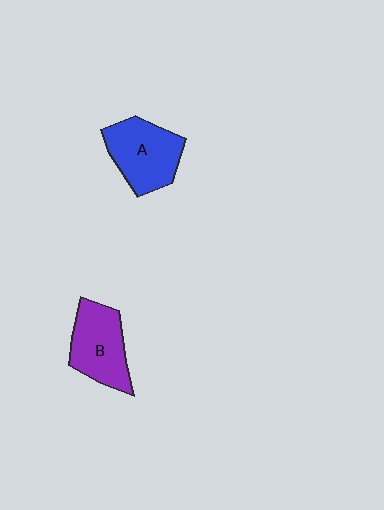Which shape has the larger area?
Shape A (blue).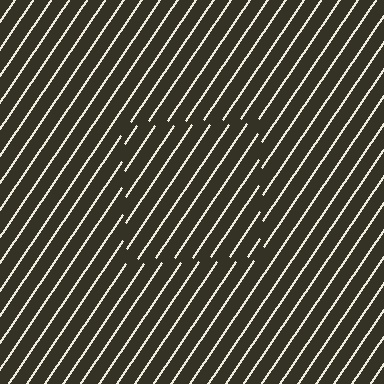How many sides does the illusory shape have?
4 sides — the line-ends trace a square.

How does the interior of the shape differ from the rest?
The interior of the shape contains the same grating, shifted by half a period — the contour is defined by the phase discontinuity where line-ends from the inner and outer gratings abut.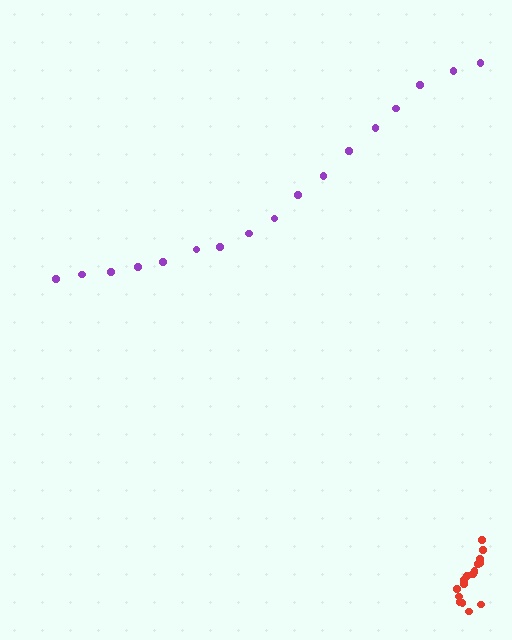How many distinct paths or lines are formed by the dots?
There are 2 distinct paths.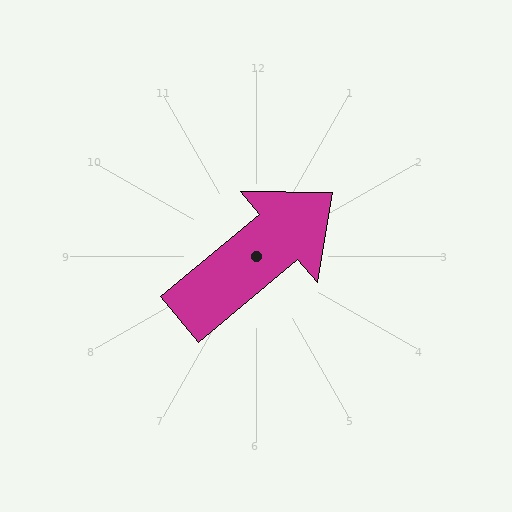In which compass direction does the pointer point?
Northeast.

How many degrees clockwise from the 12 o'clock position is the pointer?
Approximately 50 degrees.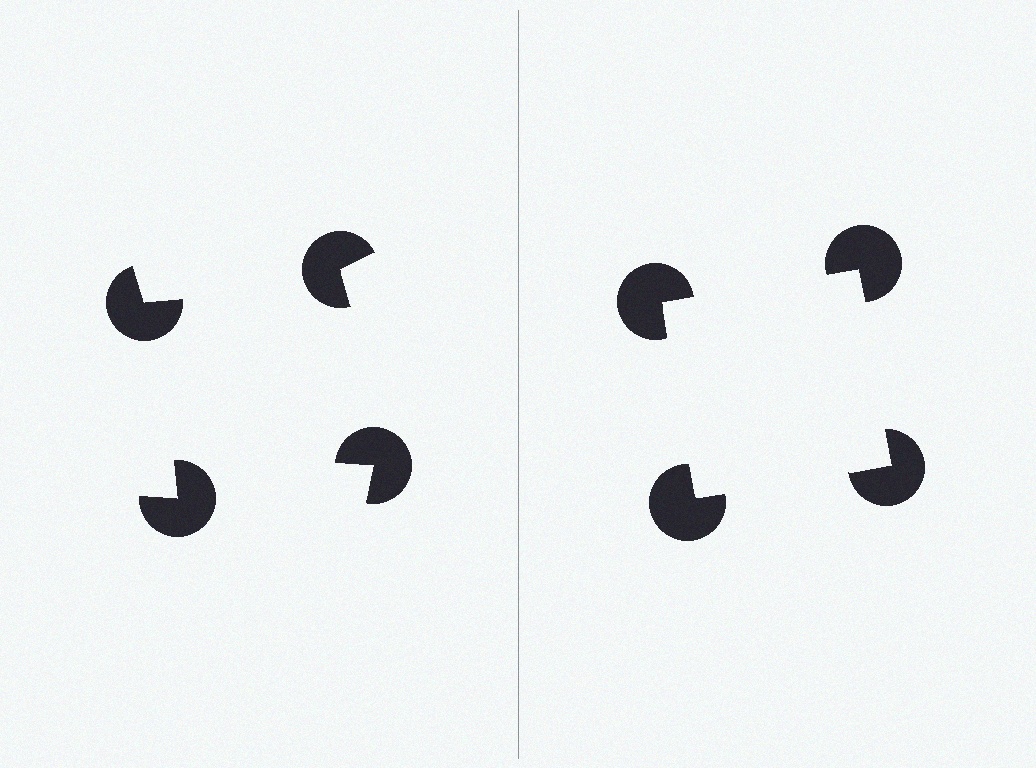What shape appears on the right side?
An illusory square.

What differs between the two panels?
The pac-man discs are positioned identically on both sides; only the wedge orientations differ. On the right they align to a square; on the left they are misaligned.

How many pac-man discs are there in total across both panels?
8 — 4 on each side.